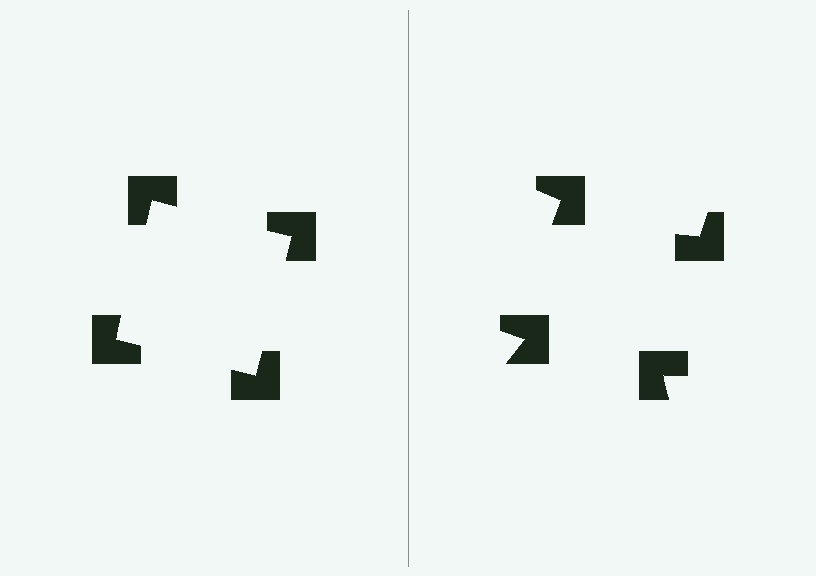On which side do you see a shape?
An illusory square appears on the left side. On the right side the wedge cuts are rotated, so no coherent shape forms.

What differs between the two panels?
The notched squares are positioned identically on both sides; only the wedge orientations differ. On the left they align to a square; on the right they are misaligned.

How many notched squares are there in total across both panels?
8 — 4 on each side.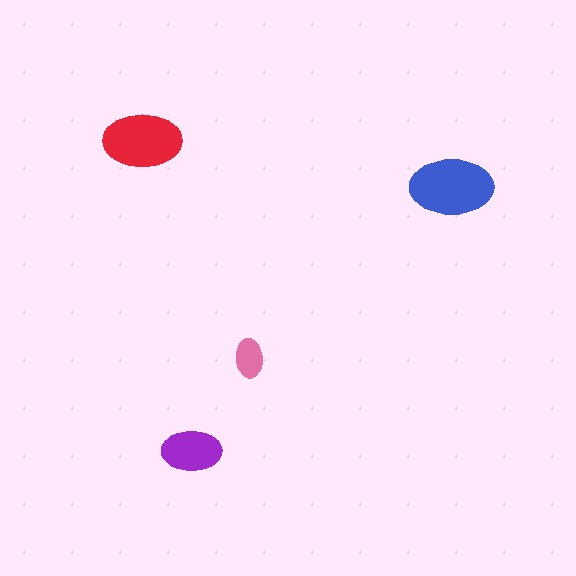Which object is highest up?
The red ellipse is topmost.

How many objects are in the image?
There are 4 objects in the image.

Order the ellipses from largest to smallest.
the blue one, the red one, the purple one, the pink one.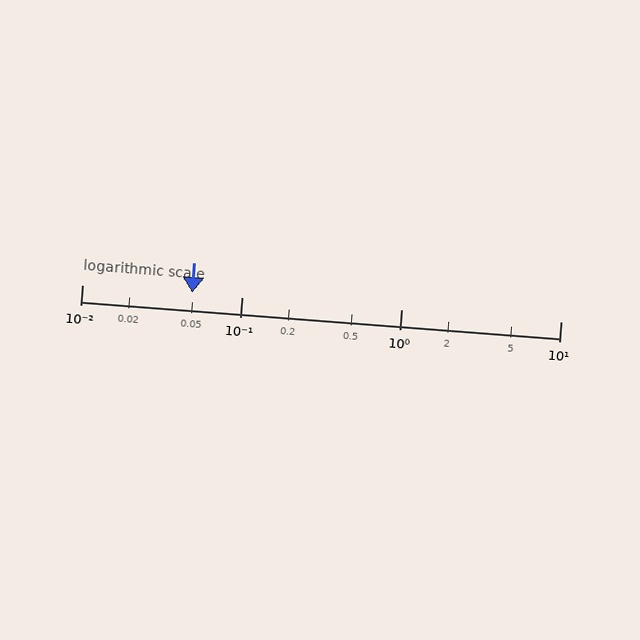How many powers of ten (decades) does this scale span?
The scale spans 3 decades, from 0.01 to 10.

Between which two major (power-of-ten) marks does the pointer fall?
The pointer is between 0.01 and 0.1.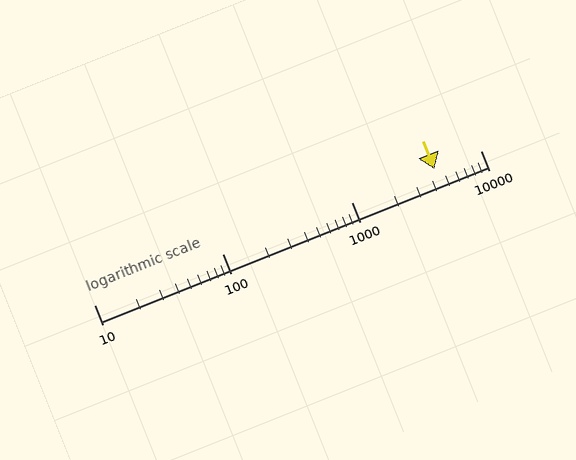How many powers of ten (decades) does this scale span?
The scale spans 3 decades, from 10 to 10000.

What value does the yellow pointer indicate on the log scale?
The pointer indicates approximately 4400.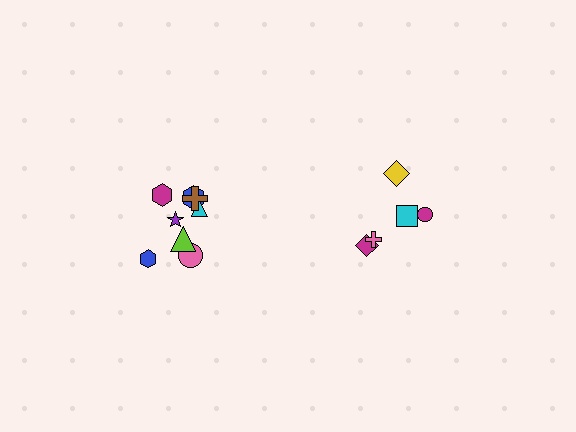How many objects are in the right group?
There are 5 objects.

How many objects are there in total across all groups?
There are 13 objects.